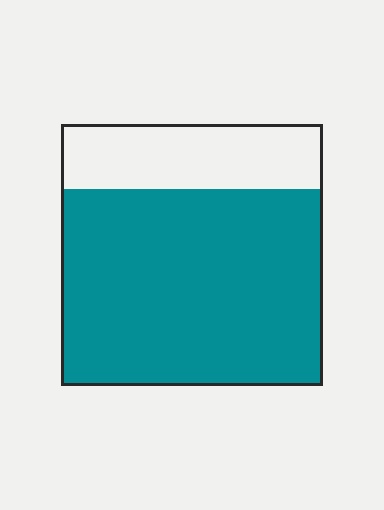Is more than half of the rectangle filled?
Yes.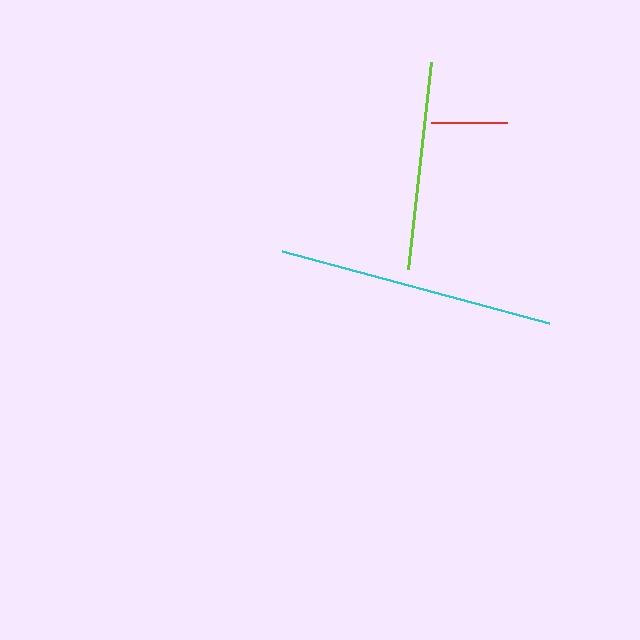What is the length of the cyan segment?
The cyan segment is approximately 276 pixels long.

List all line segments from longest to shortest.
From longest to shortest: cyan, lime, red.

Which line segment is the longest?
The cyan line is the longest at approximately 276 pixels.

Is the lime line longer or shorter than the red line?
The lime line is longer than the red line.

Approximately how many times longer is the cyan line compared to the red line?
The cyan line is approximately 3.6 times the length of the red line.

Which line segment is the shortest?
The red line is the shortest at approximately 76 pixels.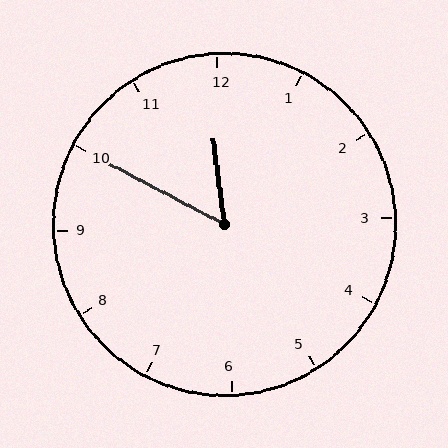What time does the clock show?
11:50.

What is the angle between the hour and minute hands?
Approximately 55 degrees.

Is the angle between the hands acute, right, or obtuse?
It is acute.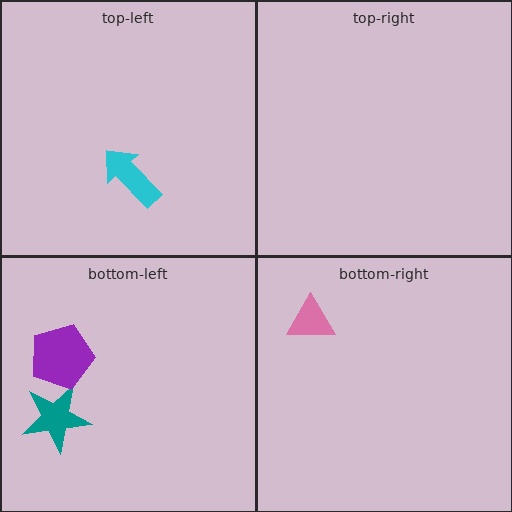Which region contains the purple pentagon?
The bottom-left region.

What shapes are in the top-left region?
The cyan arrow.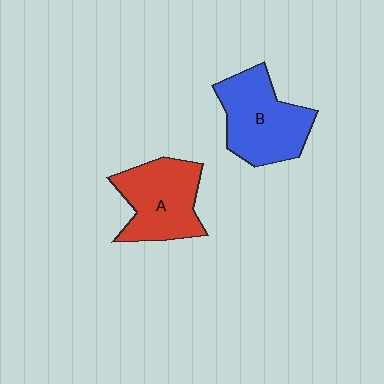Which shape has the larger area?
Shape B (blue).